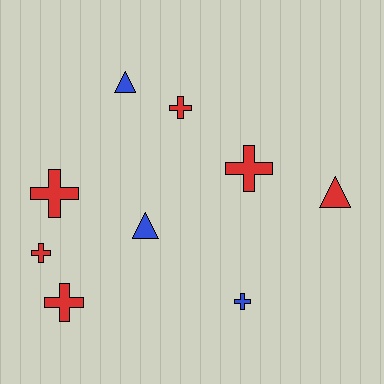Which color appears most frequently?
Red, with 6 objects.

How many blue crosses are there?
There is 1 blue cross.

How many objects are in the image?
There are 9 objects.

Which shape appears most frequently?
Cross, with 6 objects.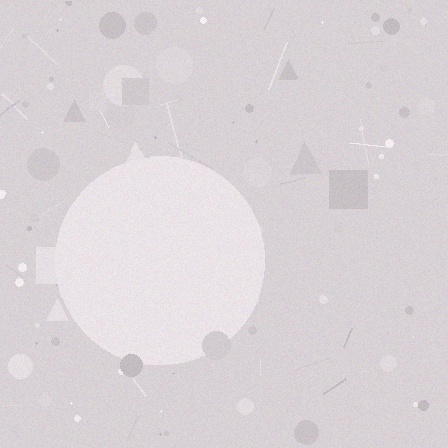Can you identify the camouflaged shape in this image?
The camouflaged shape is a circle.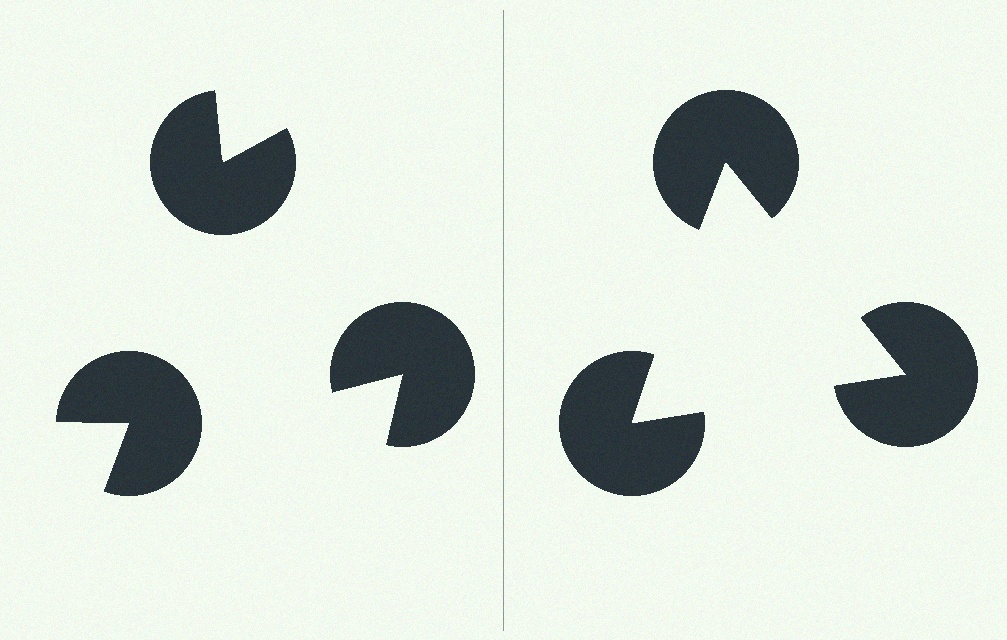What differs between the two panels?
The pac-man discs are positioned identically on both sides; only the wedge orientations differ. On the right they align to a triangle; on the left they are misaligned.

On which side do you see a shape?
An illusory triangle appears on the right side. On the left side the wedge cuts are rotated, so no coherent shape forms.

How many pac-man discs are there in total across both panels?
6 — 3 on each side.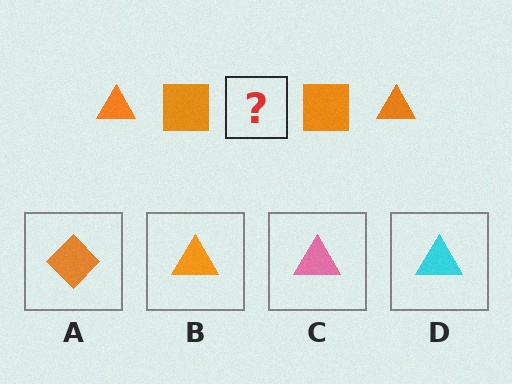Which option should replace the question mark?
Option B.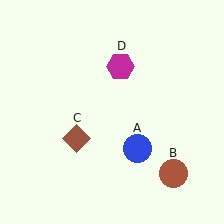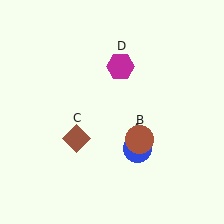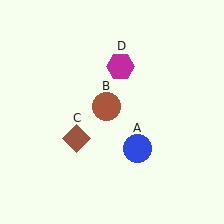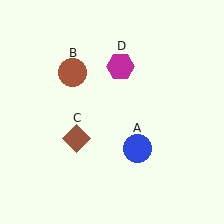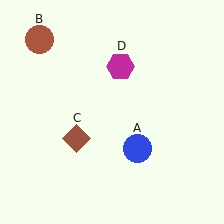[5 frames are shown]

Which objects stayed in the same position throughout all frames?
Blue circle (object A) and brown diamond (object C) and magenta hexagon (object D) remained stationary.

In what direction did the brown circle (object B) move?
The brown circle (object B) moved up and to the left.